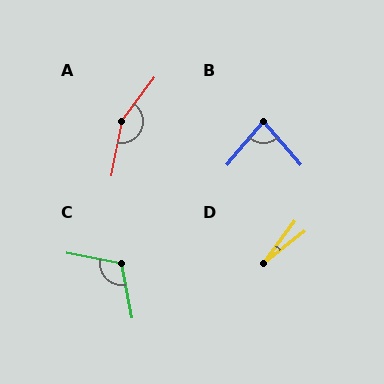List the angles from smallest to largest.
D (15°), B (80°), C (112°), A (154°).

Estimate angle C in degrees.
Approximately 112 degrees.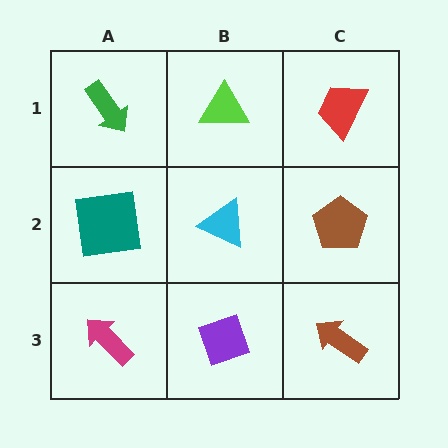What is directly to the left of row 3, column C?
A purple diamond.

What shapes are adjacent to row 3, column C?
A brown pentagon (row 2, column C), a purple diamond (row 3, column B).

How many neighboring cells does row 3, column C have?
2.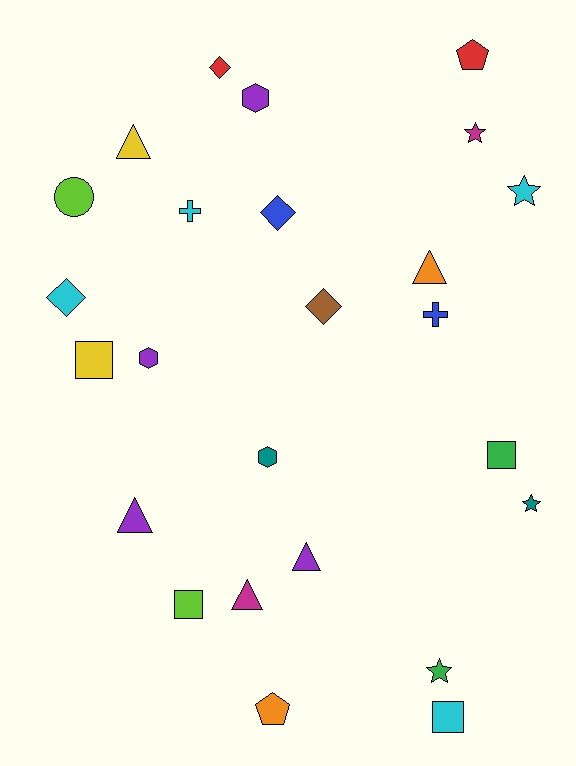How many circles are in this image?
There is 1 circle.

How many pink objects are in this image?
There are no pink objects.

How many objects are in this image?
There are 25 objects.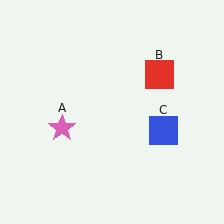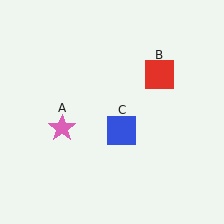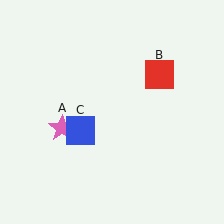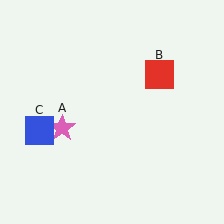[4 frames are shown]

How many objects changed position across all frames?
1 object changed position: blue square (object C).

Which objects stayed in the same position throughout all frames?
Pink star (object A) and red square (object B) remained stationary.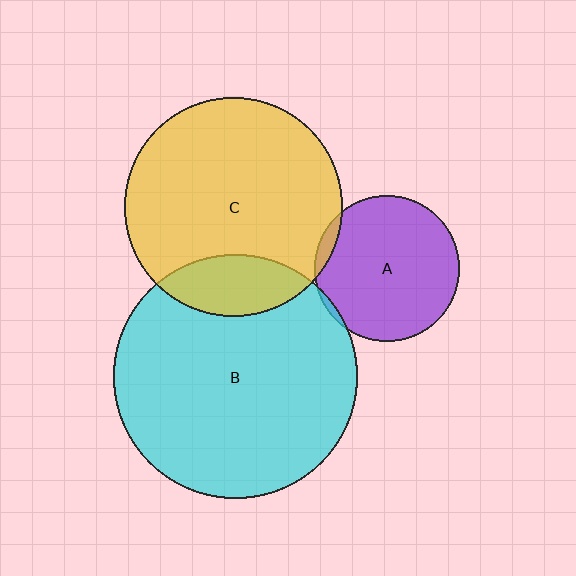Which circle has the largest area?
Circle B (cyan).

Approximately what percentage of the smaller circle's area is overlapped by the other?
Approximately 5%.